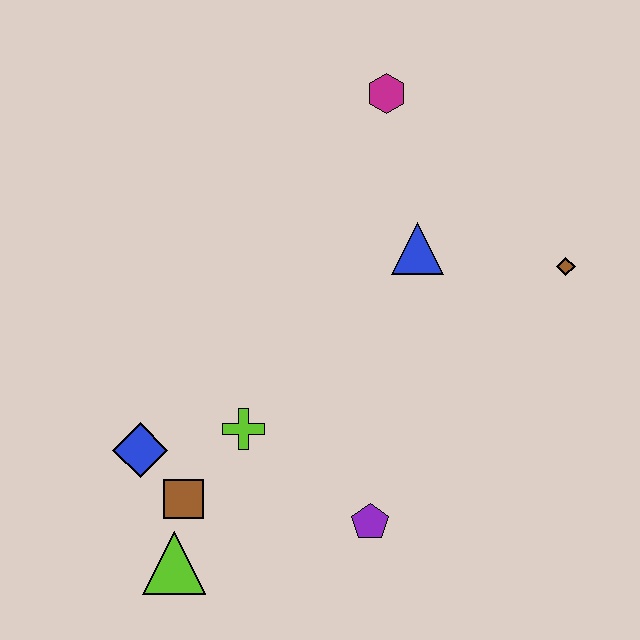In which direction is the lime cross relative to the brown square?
The lime cross is above the brown square.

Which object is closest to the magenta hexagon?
The blue triangle is closest to the magenta hexagon.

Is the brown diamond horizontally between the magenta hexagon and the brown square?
No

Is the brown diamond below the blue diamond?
No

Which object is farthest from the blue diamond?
The brown diamond is farthest from the blue diamond.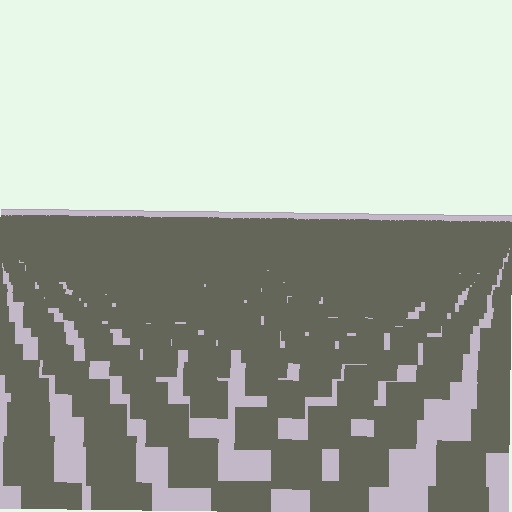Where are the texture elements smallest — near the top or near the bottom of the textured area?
Near the top.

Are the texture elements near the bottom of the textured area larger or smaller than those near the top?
Larger. Near the bottom, elements are closer to the viewer and appear at a bigger on-screen size.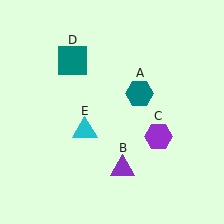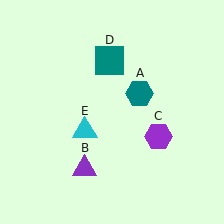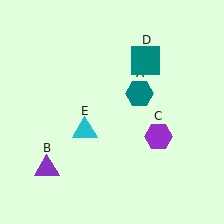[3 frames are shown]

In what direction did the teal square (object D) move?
The teal square (object D) moved right.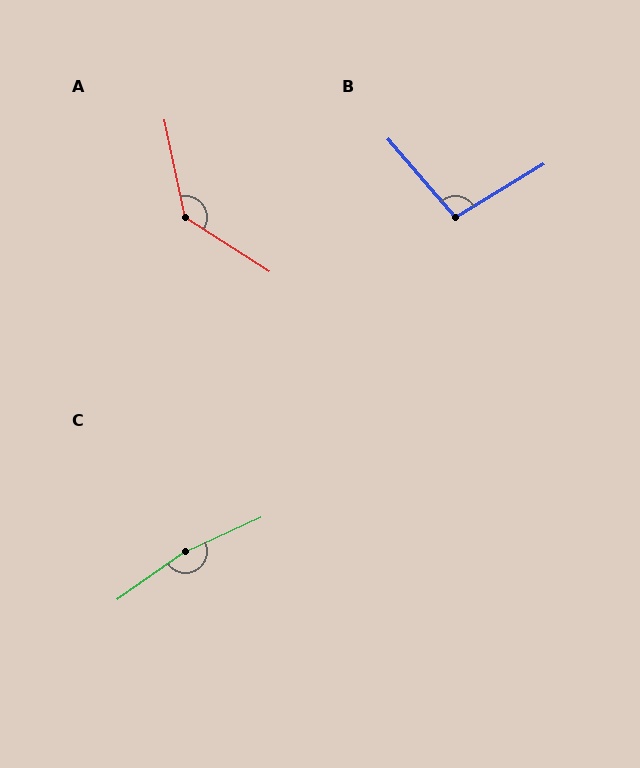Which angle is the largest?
C, at approximately 169 degrees.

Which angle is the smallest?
B, at approximately 99 degrees.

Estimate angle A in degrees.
Approximately 134 degrees.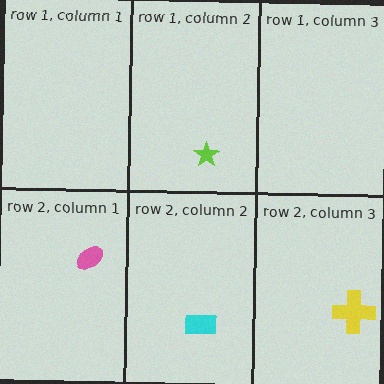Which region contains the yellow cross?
The row 2, column 3 region.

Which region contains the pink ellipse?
The row 2, column 1 region.